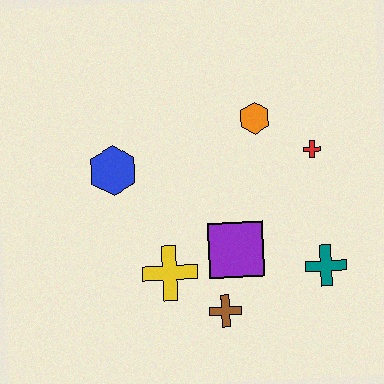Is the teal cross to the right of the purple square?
Yes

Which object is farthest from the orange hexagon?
The brown cross is farthest from the orange hexagon.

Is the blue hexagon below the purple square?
No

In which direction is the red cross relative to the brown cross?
The red cross is above the brown cross.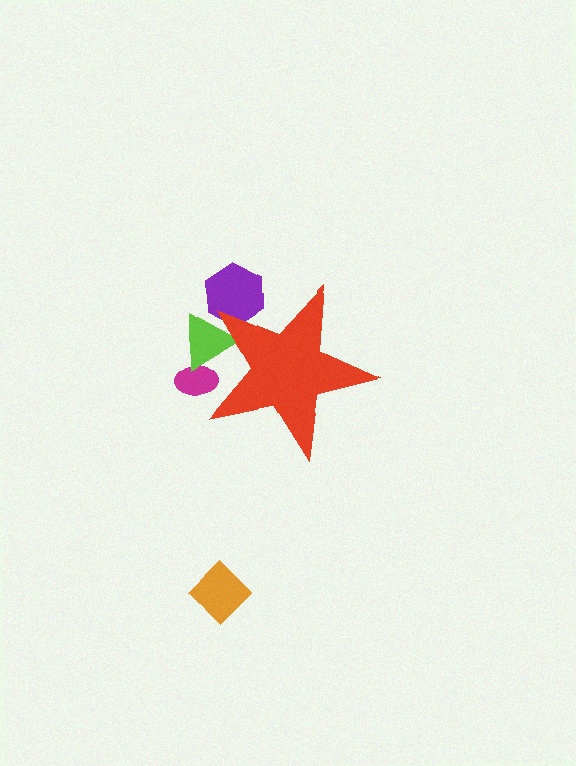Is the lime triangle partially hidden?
Yes, the lime triangle is partially hidden behind the red star.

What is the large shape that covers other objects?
A red star.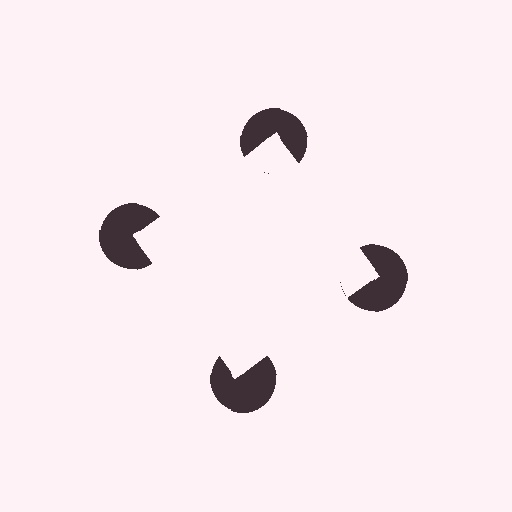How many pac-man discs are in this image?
There are 4 — one at each vertex of the illusory square.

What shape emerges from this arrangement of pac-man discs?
An illusory square — its edges are inferred from the aligned wedge cuts in the pac-man discs, not physically drawn.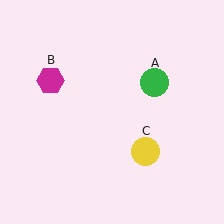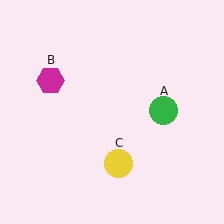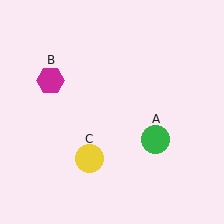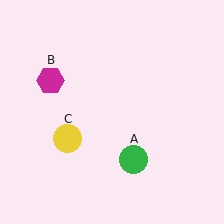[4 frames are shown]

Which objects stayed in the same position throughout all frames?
Magenta hexagon (object B) remained stationary.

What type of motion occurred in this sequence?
The green circle (object A), yellow circle (object C) rotated clockwise around the center of the scene.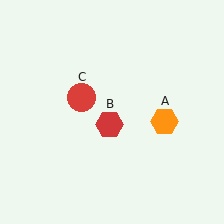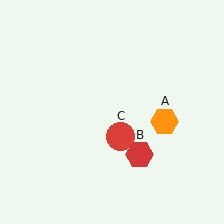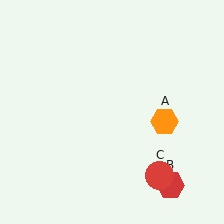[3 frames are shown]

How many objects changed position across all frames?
2 objects changed position: red hexagon (object B), red circle (object C).